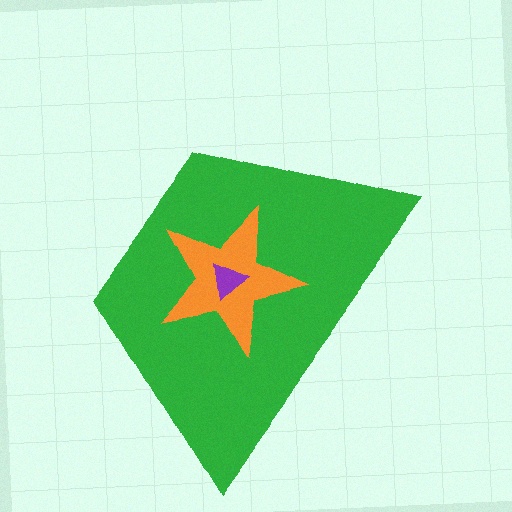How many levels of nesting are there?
3.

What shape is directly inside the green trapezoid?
The orange star.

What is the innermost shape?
The purple triangle.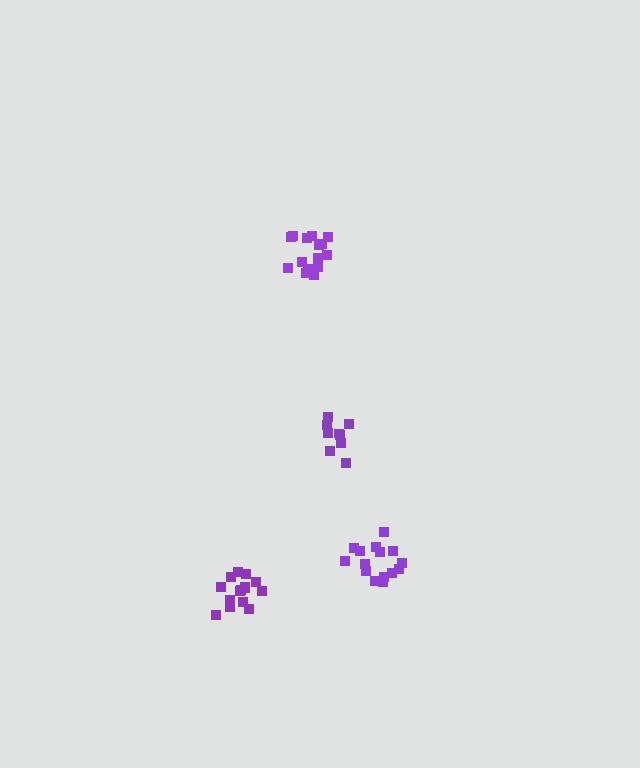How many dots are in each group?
Group 1: 9 dots, Group 2: 15 dots, Group 3: 15 dots, Group 4: 15 dots (54 total).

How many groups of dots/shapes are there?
There are 4 groups.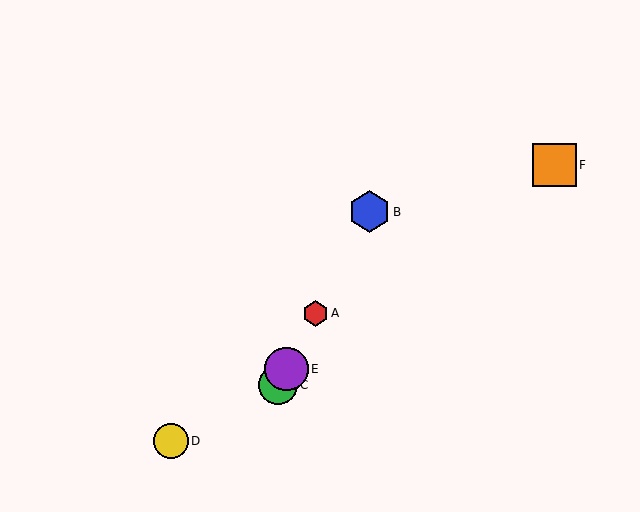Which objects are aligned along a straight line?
Objects A, B, C, E are aligned along a straight line.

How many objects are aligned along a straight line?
4 objects (A, B, C, E) are aligned along a straight line.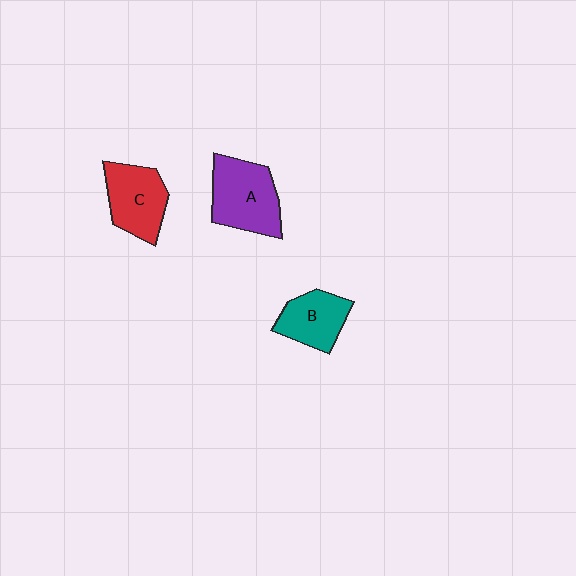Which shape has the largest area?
Shape A (purple).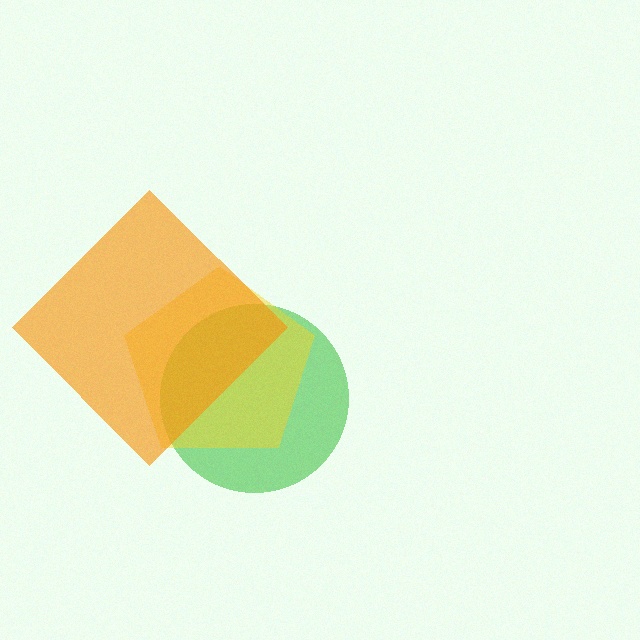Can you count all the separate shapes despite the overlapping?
Yes, there are 3 separate shapes.